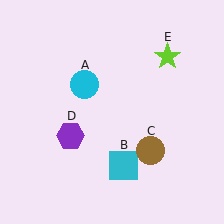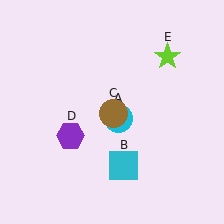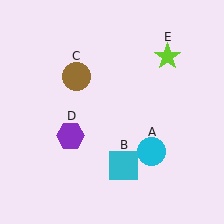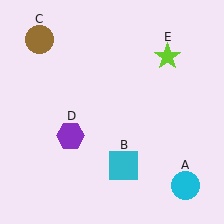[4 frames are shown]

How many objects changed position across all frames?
2 objects changed position: cyan circle (object A), brown circle (object C).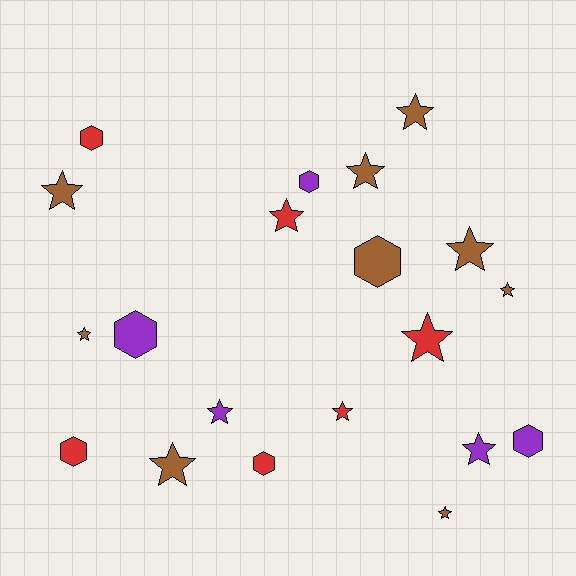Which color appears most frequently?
Brown, with 9 objects.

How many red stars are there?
There are 3 red stars.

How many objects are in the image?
There are 20 objects.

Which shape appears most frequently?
Star, with 13 objects.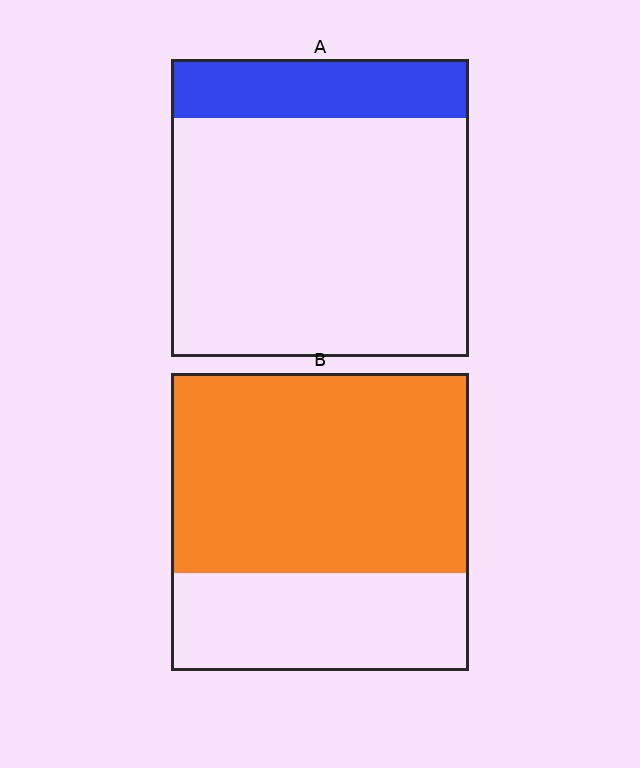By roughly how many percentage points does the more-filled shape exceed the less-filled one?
By roughly 45 percentage points (B over A).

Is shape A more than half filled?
No.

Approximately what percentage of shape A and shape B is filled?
A is approximately 20% and B is approximately 65%.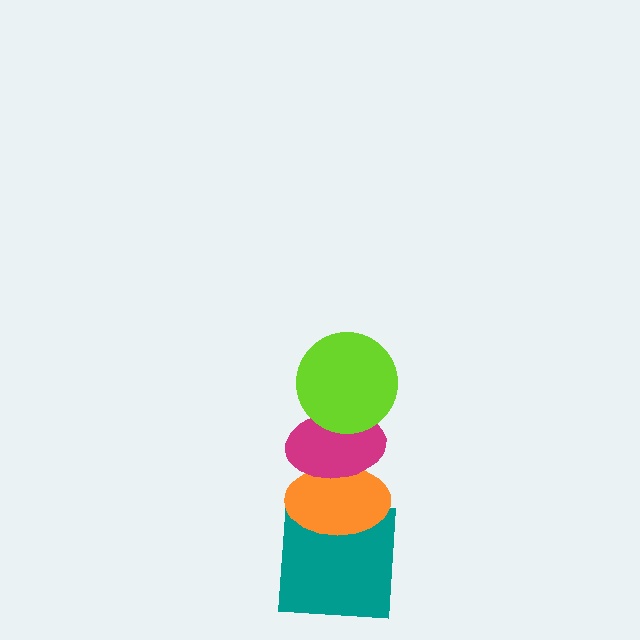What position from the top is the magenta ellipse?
The magenta ellipse is 2nd from the top.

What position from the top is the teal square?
The teal square is 4th from the top.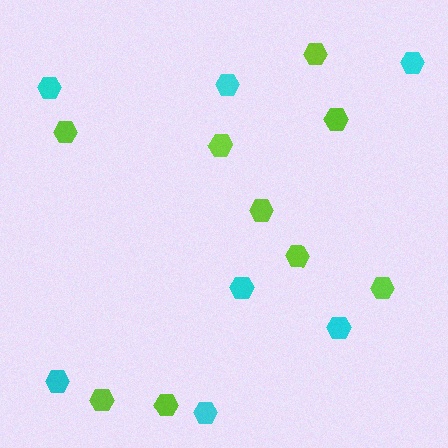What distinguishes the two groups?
There are 2 groups: one group of lime hexagons (9) and one group of cyan hexagons (7).